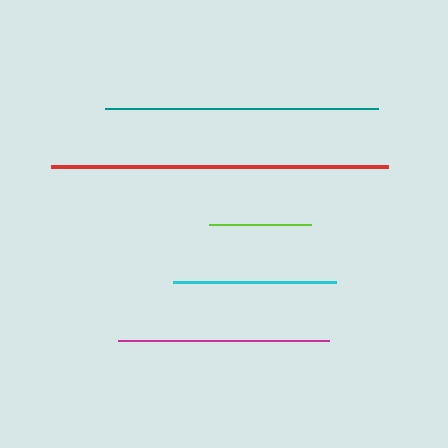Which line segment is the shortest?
The lime line is the shortest at approximately 101 pixels.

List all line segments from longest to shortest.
From longest to shortest: red, teal, magenta, cyan, lime.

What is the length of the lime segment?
The lime segment is approximately 101 pixels long.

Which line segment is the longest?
The red line is the longest at approximately 338 pixels.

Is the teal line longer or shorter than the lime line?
The teal line is longer than the lime line.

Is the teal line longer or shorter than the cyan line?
The teal line is longer than the cyan line.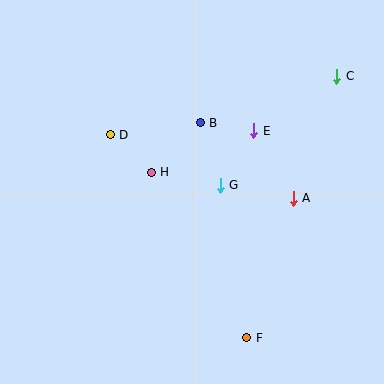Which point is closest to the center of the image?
Point G at (220, 185) is closest to the center.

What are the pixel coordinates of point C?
Point C is at (337, 76).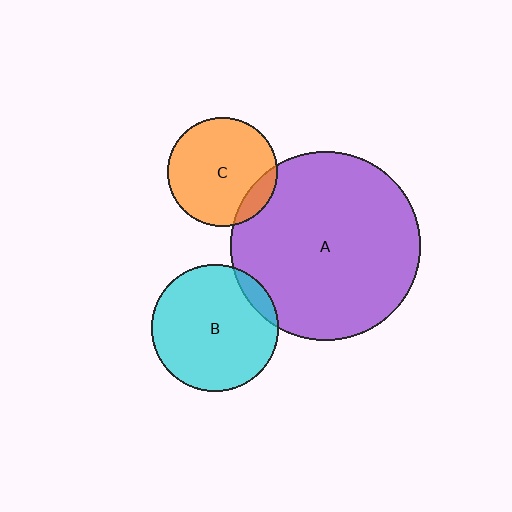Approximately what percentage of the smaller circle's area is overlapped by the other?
Approximately 15%.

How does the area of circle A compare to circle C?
Approximately 3.0 times.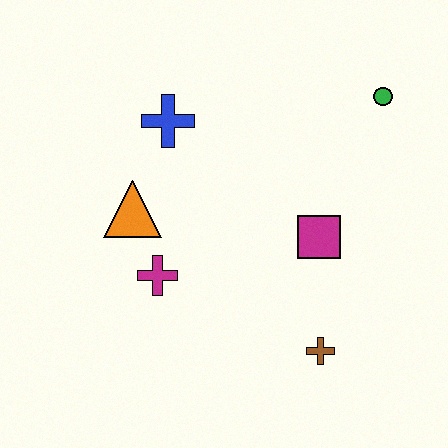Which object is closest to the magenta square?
The brown cross is closest to the magenta square.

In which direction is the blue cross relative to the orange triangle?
The blue cross is above the orange triangle.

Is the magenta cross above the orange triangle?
No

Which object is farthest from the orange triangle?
The green circle is farthest from the orange triangle.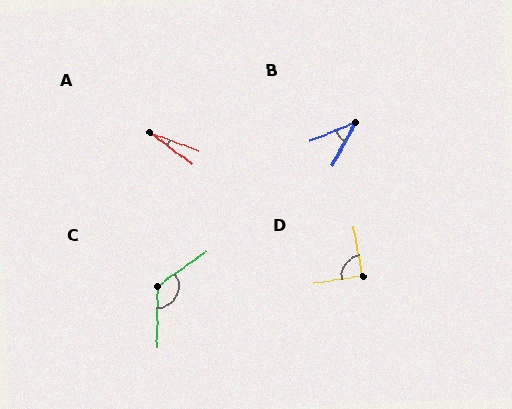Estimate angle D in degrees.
Approximately 88 degrees.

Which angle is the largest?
C, at approximately 126 degrees.